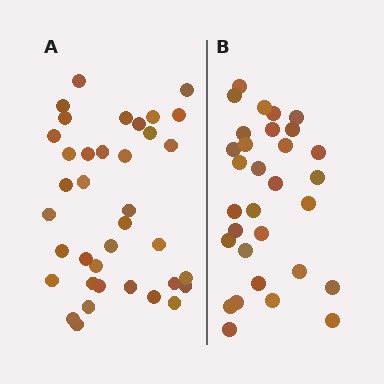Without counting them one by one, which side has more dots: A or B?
Region A (the left region) has more dots.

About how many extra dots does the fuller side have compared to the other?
Region A has about 6 more dots than region B.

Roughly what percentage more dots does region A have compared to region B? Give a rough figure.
About 20% more.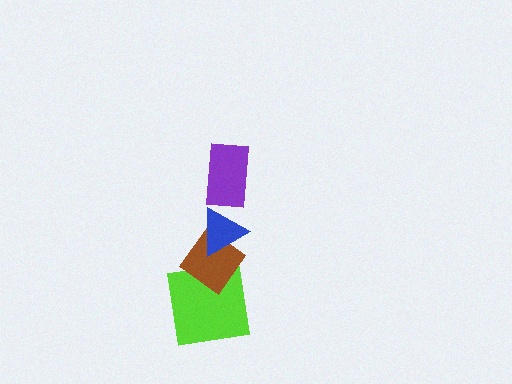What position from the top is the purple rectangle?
The purple rectangle is 1st from the top.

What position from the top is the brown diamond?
The brown diamond is 3rd from the top.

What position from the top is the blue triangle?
The blue triangle is 2nd from the top.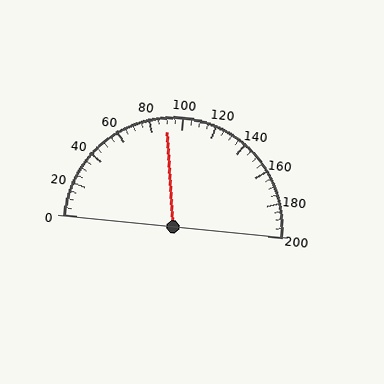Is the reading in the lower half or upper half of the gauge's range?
The reading is in the lower half of the range (0 to 200).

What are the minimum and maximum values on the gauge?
The gauge ranges from 0 to 200.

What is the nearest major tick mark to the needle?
The nearest major tick mark is 80.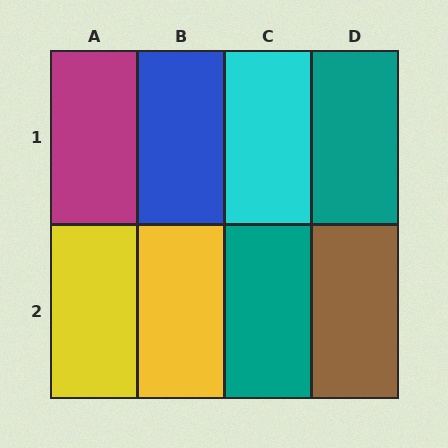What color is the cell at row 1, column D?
Teal.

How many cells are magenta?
1 cell is magenta.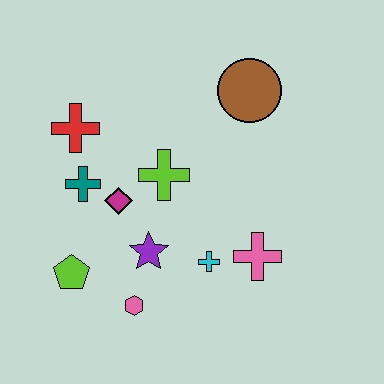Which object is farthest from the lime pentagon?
The brown circle is farthest from the lime pentagon.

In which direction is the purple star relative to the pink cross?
The purple star is to the left of the pink cross.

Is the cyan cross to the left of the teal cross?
No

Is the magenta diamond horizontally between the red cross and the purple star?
Yes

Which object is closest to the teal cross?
The magenta diamond is closest to the teal cross.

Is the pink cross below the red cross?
Yes